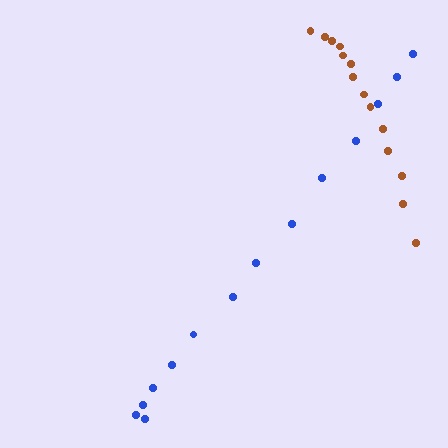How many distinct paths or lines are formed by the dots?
There are 2 distinct paths.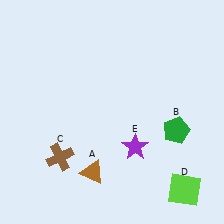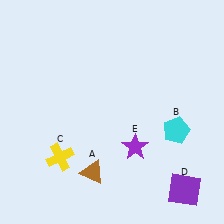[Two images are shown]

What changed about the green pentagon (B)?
In Image 1, B is green. In Image 2, it changed to cyan.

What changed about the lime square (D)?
In Image 1, D is lime. In Image 2, it changed to purple.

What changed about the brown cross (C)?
In Image 1, C is brown. In Image 2, it changed to yellow.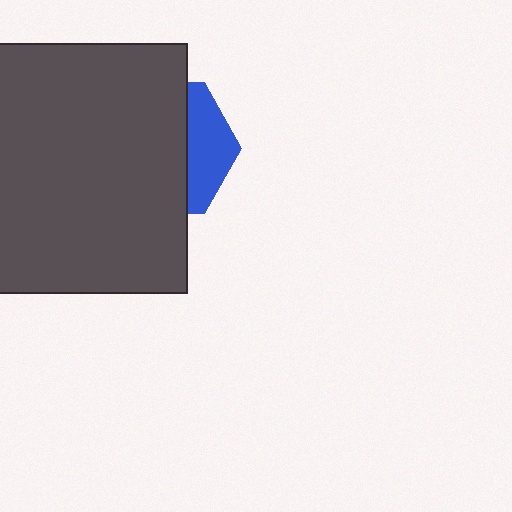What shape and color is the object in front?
The object in front is a dark gray square.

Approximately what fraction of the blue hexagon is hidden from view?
Roughly 69% of the blue hexagon is hidden behind the dark gray square.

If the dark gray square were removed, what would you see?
You would see the complete blue hexagon.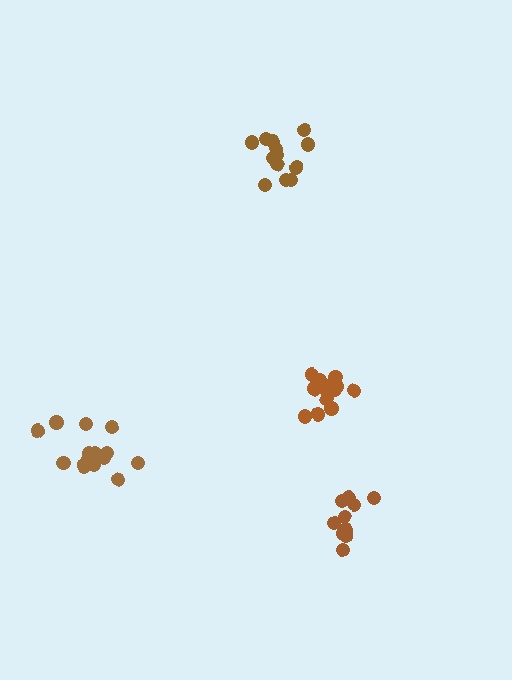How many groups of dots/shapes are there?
There are 4 groups.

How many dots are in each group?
Group 1: 17 dots, Group 2: 11 dots, Group 3: 16 dots, Group 4: 13 dots (57 total).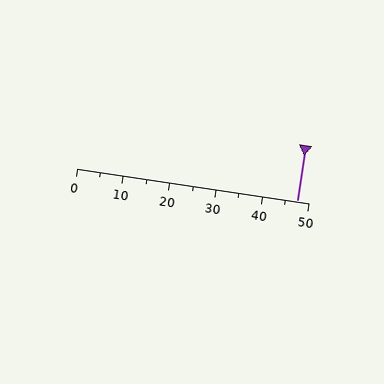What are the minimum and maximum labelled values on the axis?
The axis runs from 0 to 50.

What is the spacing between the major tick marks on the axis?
The major ticks are spaced 10 apart.